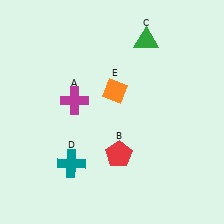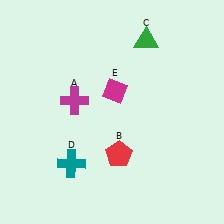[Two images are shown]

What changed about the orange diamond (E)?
In Image 1, E is orange. In Image 2, it changed to magenta.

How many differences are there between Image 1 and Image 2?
There is 1 difference between the two images.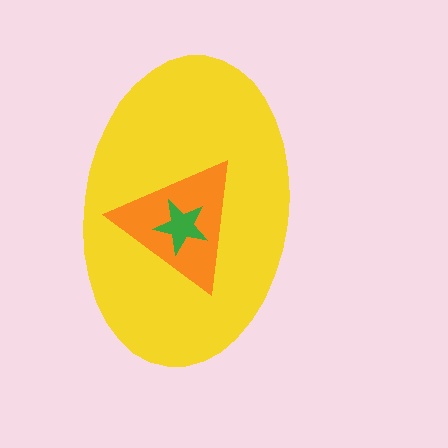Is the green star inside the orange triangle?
Yes.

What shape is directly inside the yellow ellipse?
The orange triangle.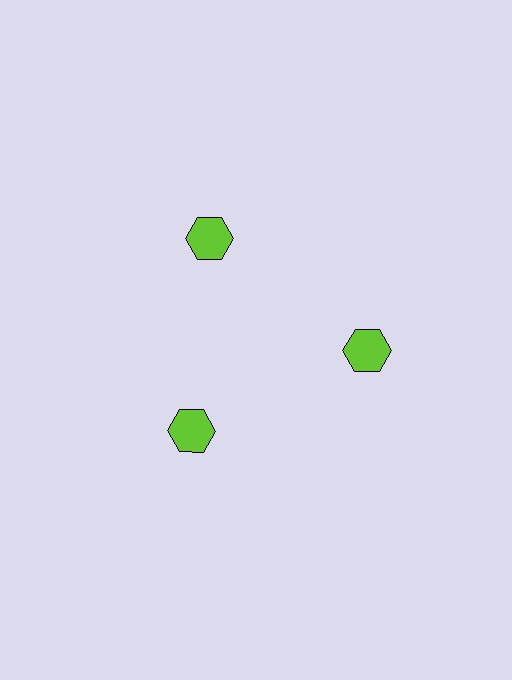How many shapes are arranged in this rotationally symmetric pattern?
There are 3 shapes, arranged in 3 groups of 1.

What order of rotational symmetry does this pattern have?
This pattern has 3-fold rotational symmetry.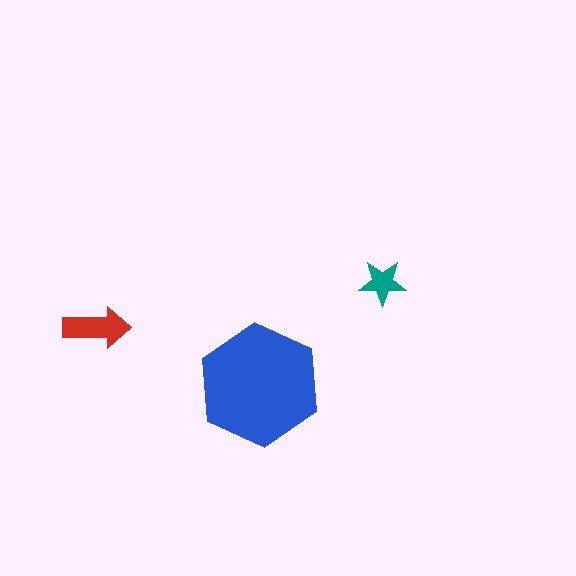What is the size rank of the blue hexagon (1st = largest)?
1st.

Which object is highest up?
The teal star is topmost.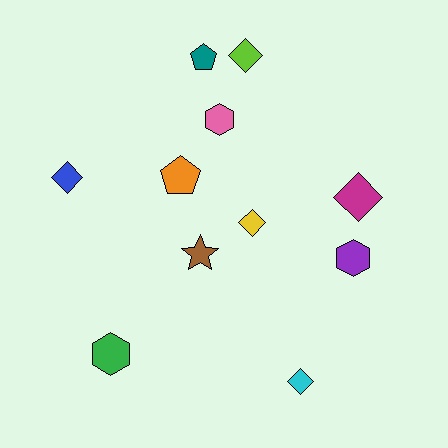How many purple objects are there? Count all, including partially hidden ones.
There is 1 purple object.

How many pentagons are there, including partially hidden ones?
There are 2 pentagons.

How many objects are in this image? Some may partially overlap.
There are 11 objects.